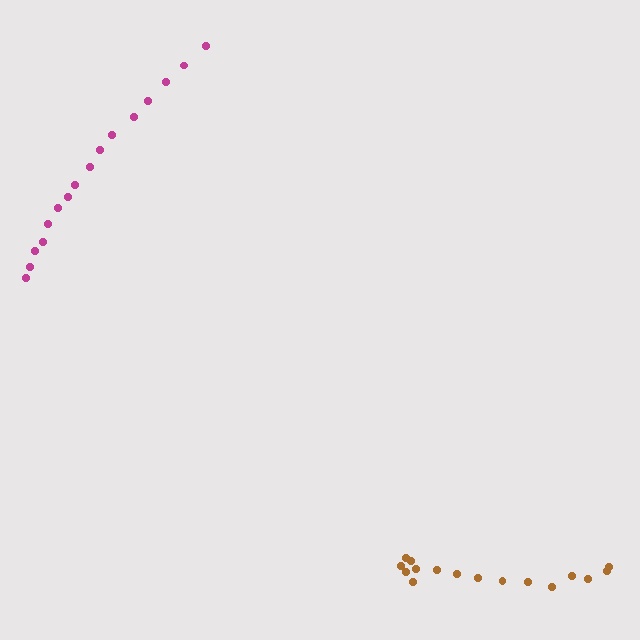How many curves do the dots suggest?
There are 2 distinct paths.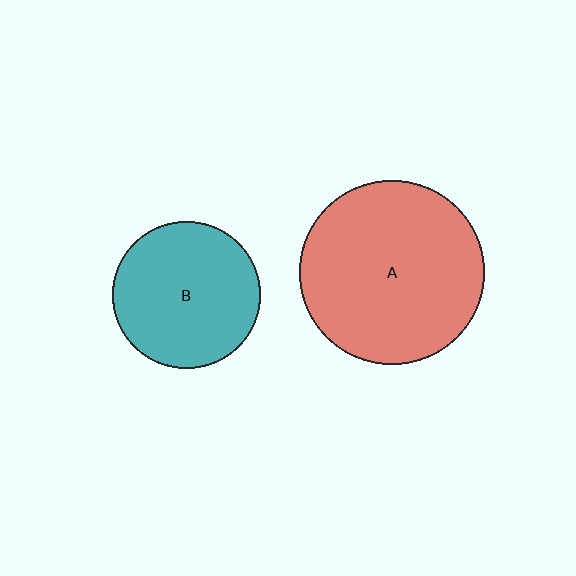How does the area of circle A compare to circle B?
Approximately 1.6 times.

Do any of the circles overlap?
No, none of the circles overlap.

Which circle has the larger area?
Circle A (red).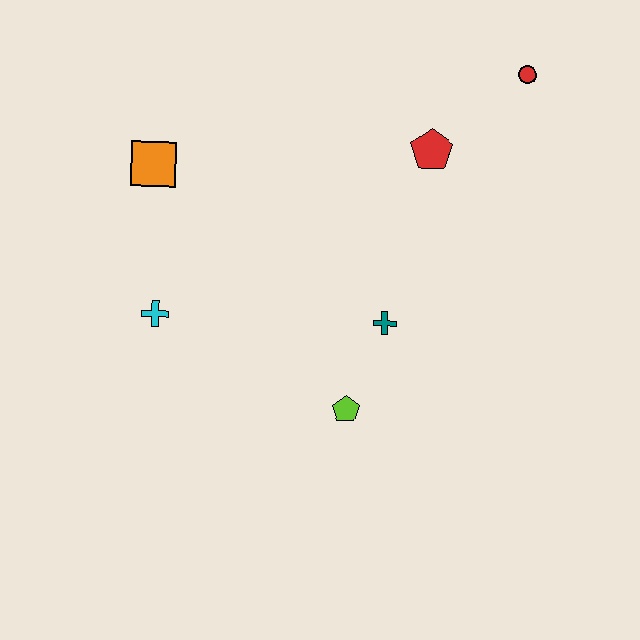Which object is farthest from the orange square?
The red circle is farthest from the orange square.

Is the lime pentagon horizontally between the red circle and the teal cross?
No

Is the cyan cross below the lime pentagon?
No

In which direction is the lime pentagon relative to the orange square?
The lime pentagon is below the orange square.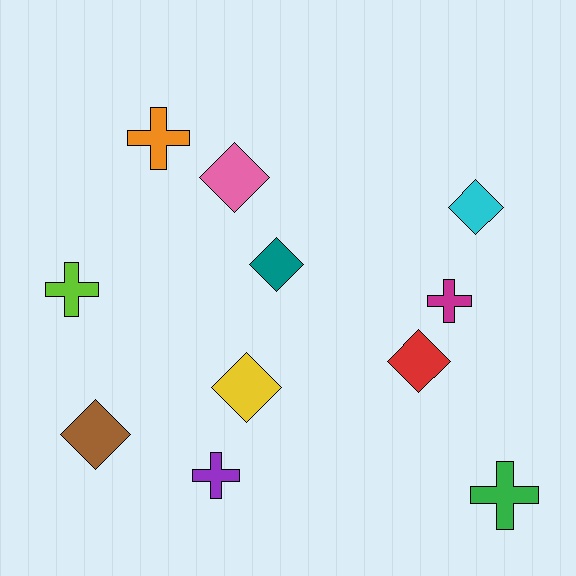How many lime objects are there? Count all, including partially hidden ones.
There is 1 lime object.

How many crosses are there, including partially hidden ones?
There are 5 crosses.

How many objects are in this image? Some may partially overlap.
There are 11 objects.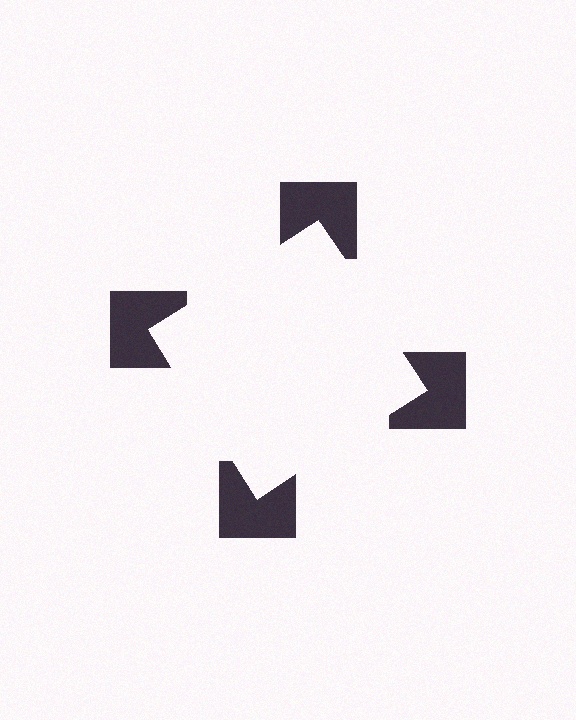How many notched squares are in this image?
There are 4 — one at each vertex of the illusory square.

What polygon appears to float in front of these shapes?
An illusory square — its edges are inferred from the aligned wedge cuts in the notched squares, not physically drawn.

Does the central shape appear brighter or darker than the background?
It typically appears slightly brighter than the background, even though no actual brightness change is drawn.